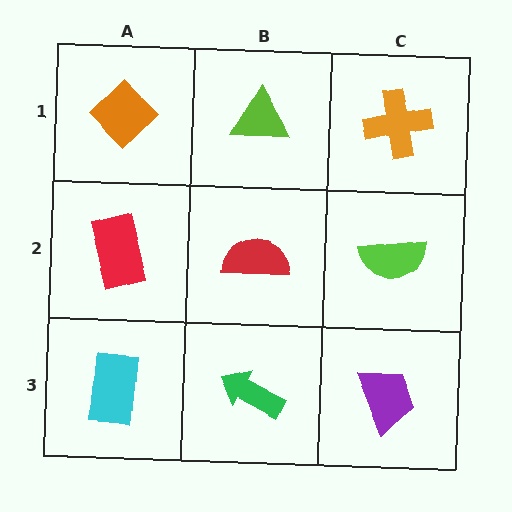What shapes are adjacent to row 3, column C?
A lime semicircle (row 2, column C), a green arrow (row 3, column B).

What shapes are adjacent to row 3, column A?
A red rectangle (row 2, column A), a green arrow (row 3, column B).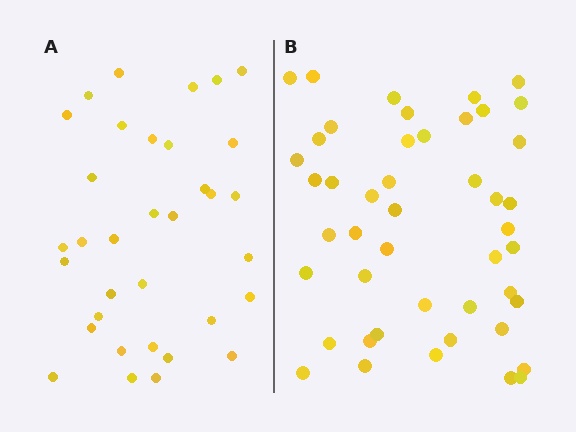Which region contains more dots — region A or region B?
Region B (the right region) has more dots.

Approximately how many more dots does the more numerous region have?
Region B has roughly 12 or so more dots than region A.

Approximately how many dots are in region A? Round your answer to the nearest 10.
About 30 dots. (The exact count is 34, which rounds to 30.)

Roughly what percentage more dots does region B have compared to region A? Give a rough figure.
About 35% more.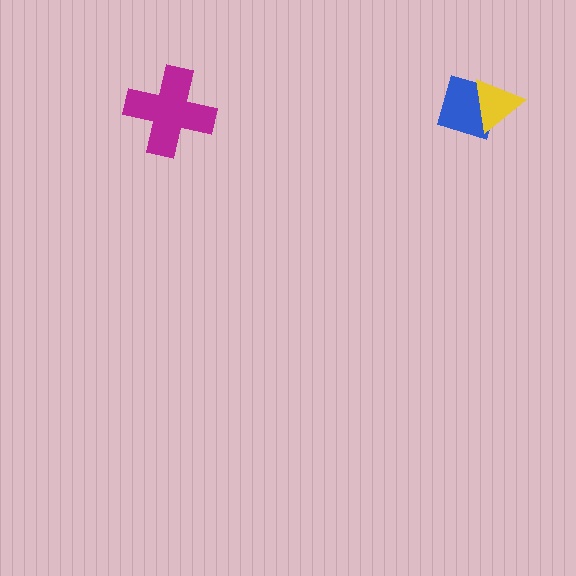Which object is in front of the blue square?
The yellow triangle is in front of the blue square.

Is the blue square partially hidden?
Yes, it is partially covered by another shape.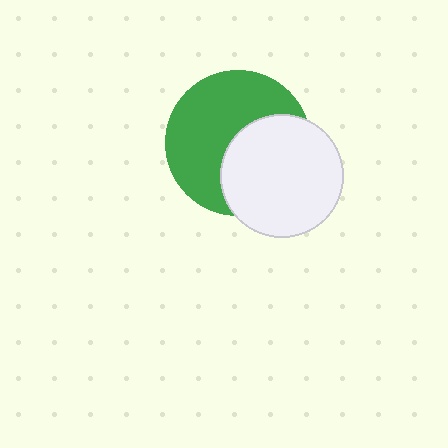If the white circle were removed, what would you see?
You would see the complete green circle.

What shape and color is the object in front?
The object in front is a white circle.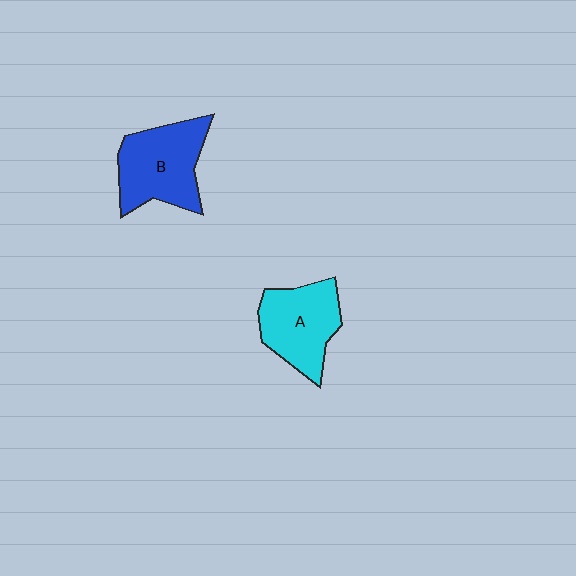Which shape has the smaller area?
Shape A (cyan).